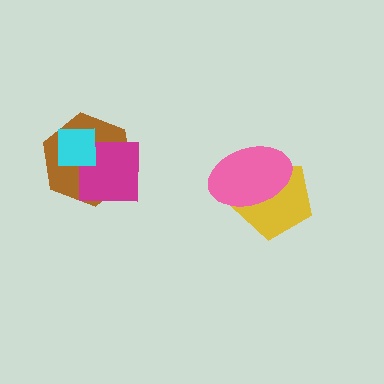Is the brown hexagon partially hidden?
Yes, it is partially covered by another shape.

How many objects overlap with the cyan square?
2 objects overlap with the cyan square.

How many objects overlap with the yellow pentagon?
1 object overlaps with the yellow pentagon.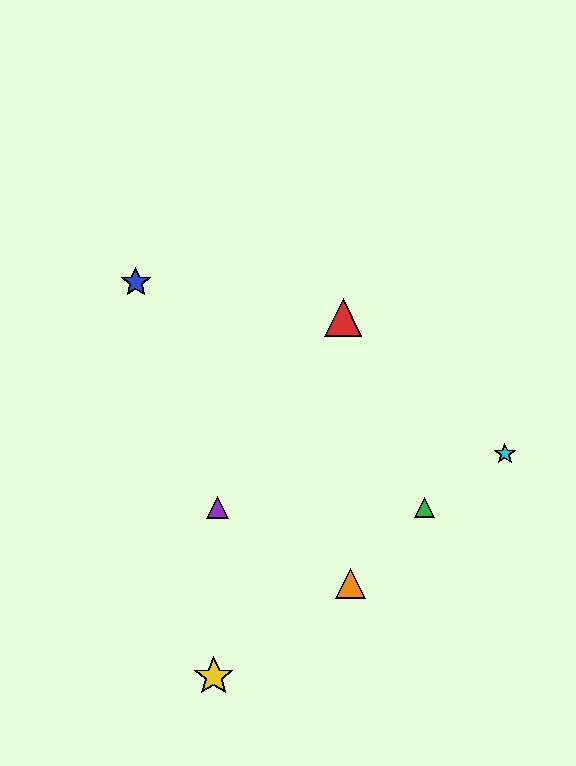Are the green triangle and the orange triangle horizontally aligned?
No, the green triangle is at y≈507 and the orange triangle is at y≈583.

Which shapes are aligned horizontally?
The green triangle, the purple triangle are aligned horizontally.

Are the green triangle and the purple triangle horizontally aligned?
Yes, both are at y≈507.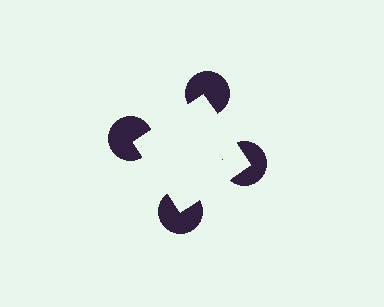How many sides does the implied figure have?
4 sides.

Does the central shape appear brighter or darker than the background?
It typically appears slightly brighter than the background, even though no actual brightness change is drawn.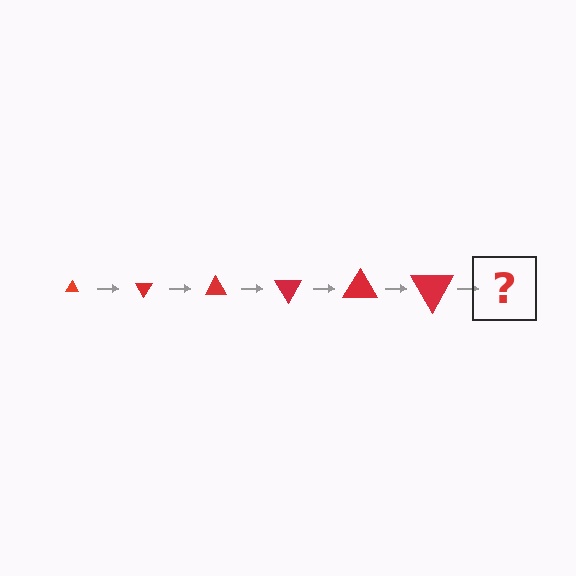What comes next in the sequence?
The next element should be a triangle, larger than the previous one and rotated 360 degrees from the start.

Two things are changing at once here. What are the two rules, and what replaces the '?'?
The two rules are that the triangle grows larger each step and it rotates 60 degrees each step. The '?' should be a triangle, larger than the previous one and rotated 360 degrees from the start.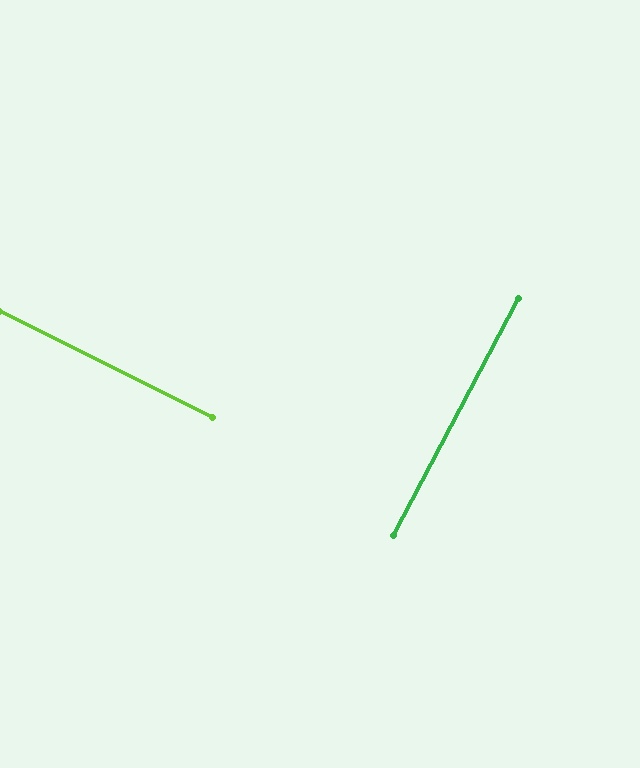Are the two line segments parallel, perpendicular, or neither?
Perpendicular — they meet at approximately 89°.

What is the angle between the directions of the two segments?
Approximately 89 degrees.